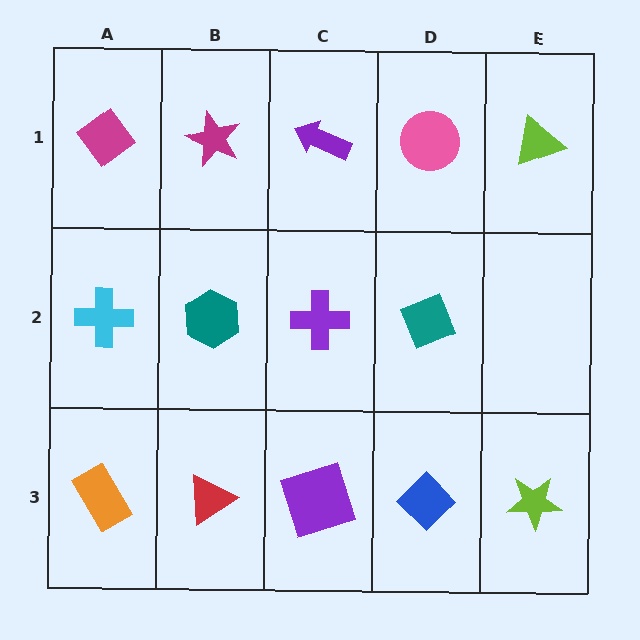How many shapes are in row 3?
5 shapes.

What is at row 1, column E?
A lime triangle.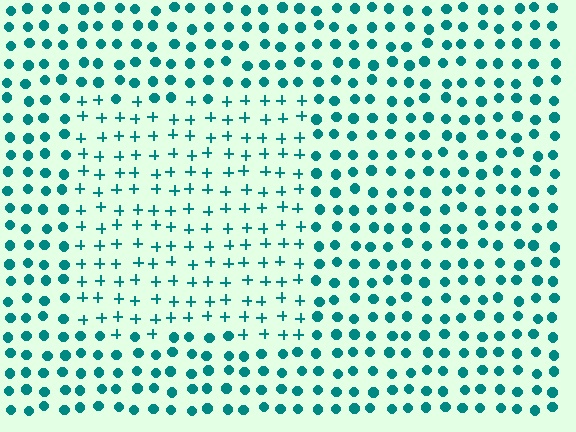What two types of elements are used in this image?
The image uses plus signs inside the rectangle region and circles outside it.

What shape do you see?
I see a rectangle.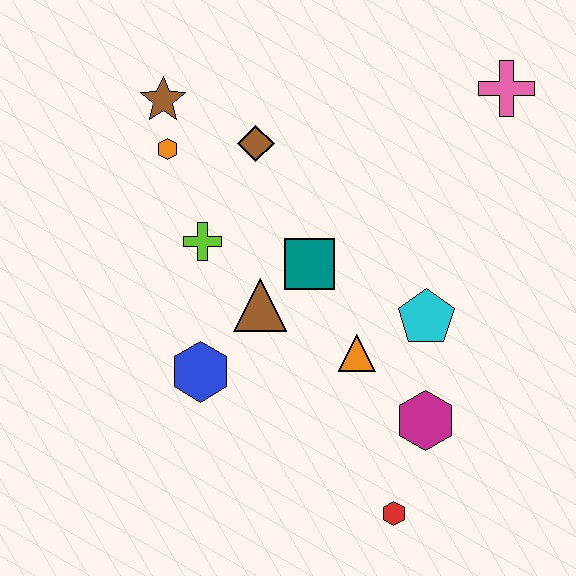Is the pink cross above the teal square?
Yes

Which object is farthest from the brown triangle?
The pink cross is farthest from the brown triangle.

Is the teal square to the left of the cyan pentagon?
Yes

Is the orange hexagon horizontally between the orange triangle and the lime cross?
No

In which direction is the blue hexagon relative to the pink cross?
The blue hexagon is to the left of the pink cross.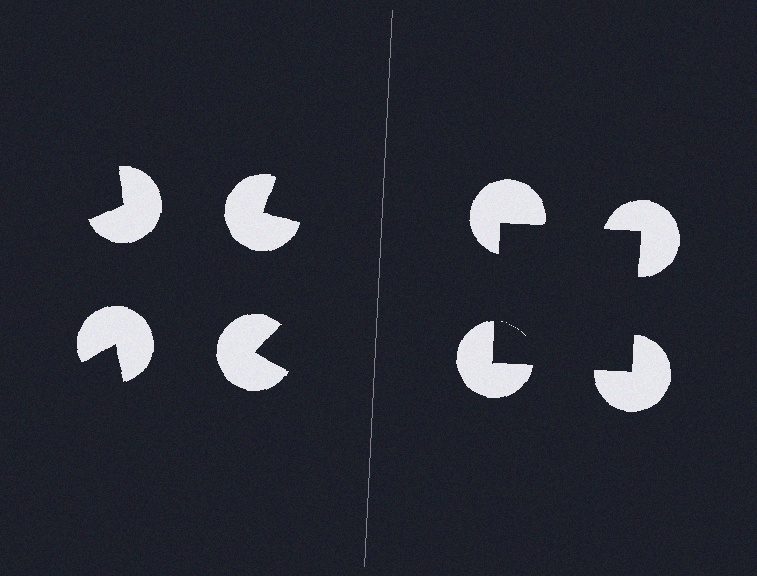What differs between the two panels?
The pac-man discs are positioned identically on both sides; only the wedge orientations differ. On the right they align to a square; on the left they are misaligned.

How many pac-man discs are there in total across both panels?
8 — 4 on each side.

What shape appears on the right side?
An illusory square.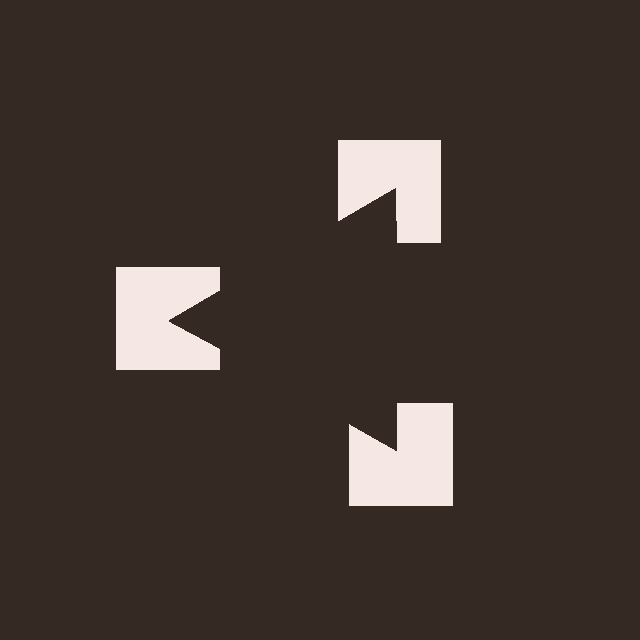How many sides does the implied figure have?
3 sides.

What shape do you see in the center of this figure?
An illusory triangle — its edges are inferred from the aligned wedge cuts in the notched squares, not physically drawn.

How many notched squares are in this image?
There are 3 — one at each vertex of the illusory triangle.